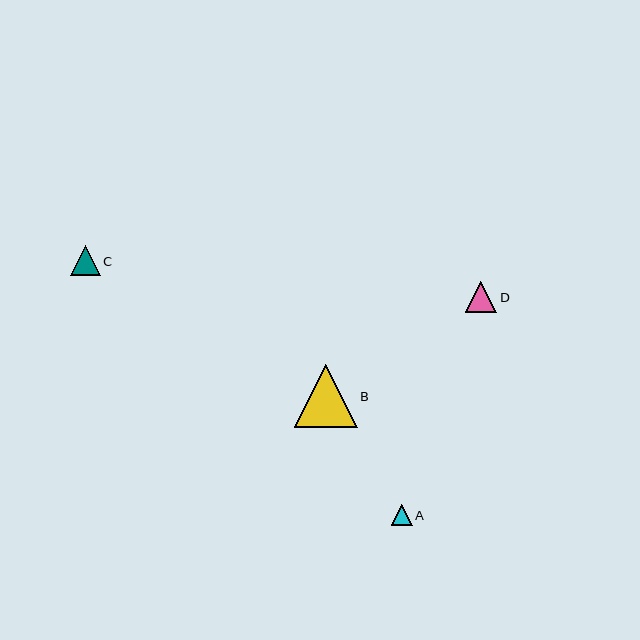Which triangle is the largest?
Triangle B is the largest with a size of approximately 63 pixels.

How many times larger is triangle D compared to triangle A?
Triangle D is approximately 1.5 times the size of triangle A.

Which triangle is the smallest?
Triangle A is the smallest with a size of approximately 21 pixels.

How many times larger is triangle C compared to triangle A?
Triangle C is approximately 1.4 times the size of triangle A.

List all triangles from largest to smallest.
From largest to smallest: B, D, C, A.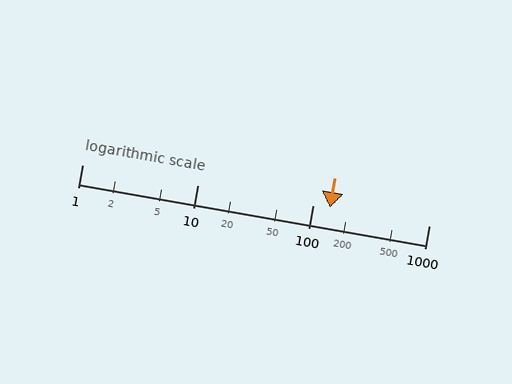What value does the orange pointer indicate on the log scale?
The pointer indicates approximately 140.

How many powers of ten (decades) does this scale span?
The scale spans 3 decades, from 1 to 1000.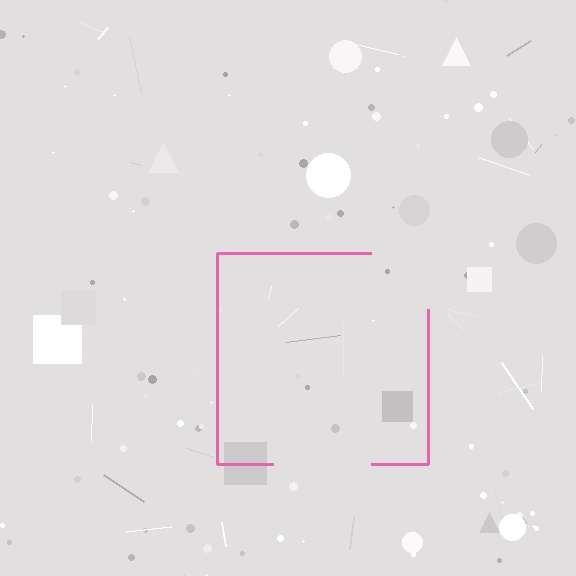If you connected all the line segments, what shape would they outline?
They would outline a square.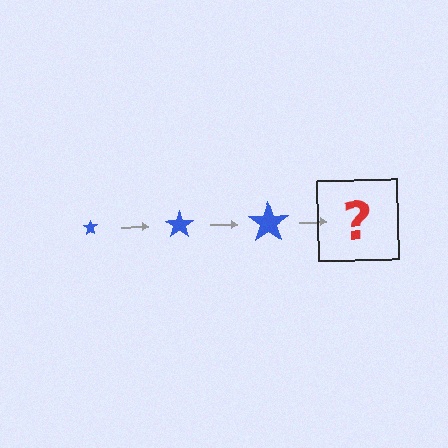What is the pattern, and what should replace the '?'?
The pattern is that the star gets progressively larger each step. The '?' should be a blue star, larger than the previous one.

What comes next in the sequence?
The next element should be a blue star, larger than the previous one.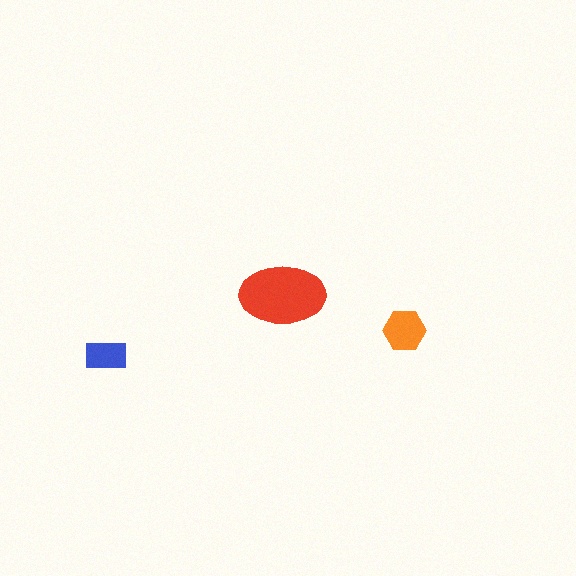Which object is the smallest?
The blue rectangle.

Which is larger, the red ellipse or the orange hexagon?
The red ellipse.